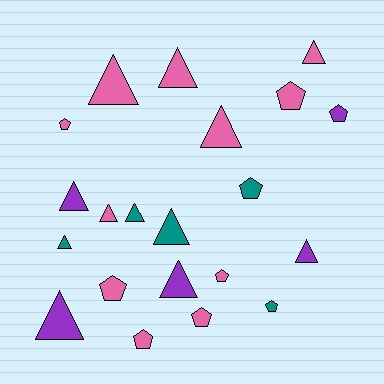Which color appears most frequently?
Pink, with 11 objects.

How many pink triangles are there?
There are 5 pink triangles.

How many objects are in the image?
There are 21 objects.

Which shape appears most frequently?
Triangle, with 12 objects.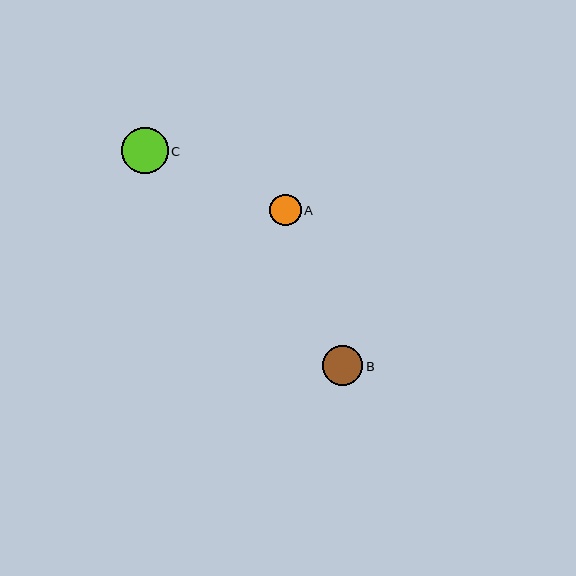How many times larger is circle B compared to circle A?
Circle B is approximately 1.3 times the size of circle A.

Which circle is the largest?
Circle C is the largest with a size of approximately 47 pixels.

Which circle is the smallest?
Circle A is the smallest with a size of approximately 31 pixels.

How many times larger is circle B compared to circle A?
Circle B is approximately 1.3 times the size of circle A.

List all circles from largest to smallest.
From largest to smallest: C, B, A.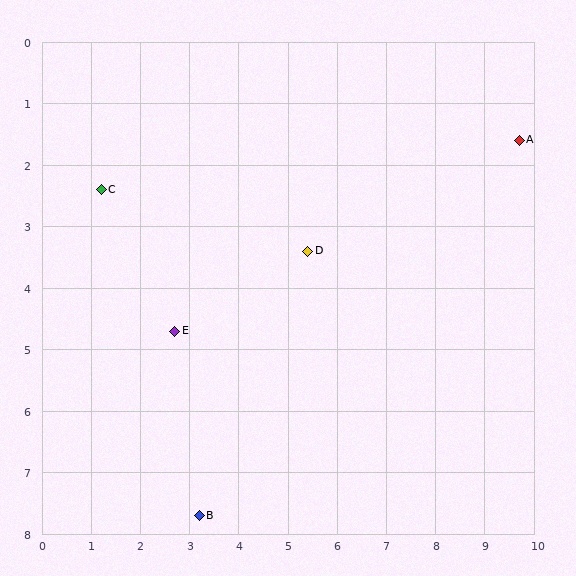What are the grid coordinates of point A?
Point A is at approximately (9.7, 1.6).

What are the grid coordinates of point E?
Point E is at approximately (2.7, 4.7).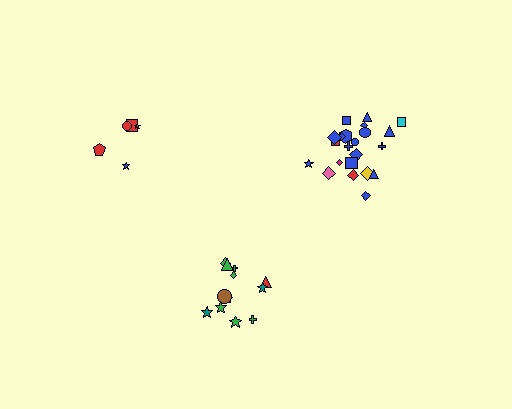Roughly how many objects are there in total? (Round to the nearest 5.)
Roughly 40 objects in total.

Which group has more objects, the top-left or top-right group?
The top-right group.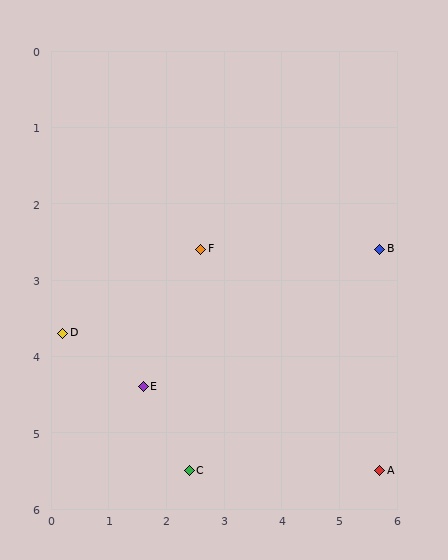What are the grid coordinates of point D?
Point D is at approximately (0.2, 3.7).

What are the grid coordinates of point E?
Point E is at approximately (1.6, 4.4).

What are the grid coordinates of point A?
Point A is at approximately (5.7, 5.5).